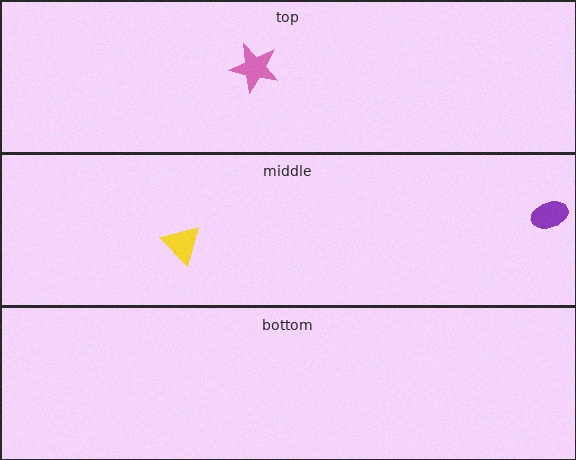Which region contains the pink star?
The top region.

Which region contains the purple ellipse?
The middle region.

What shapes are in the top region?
The pink star.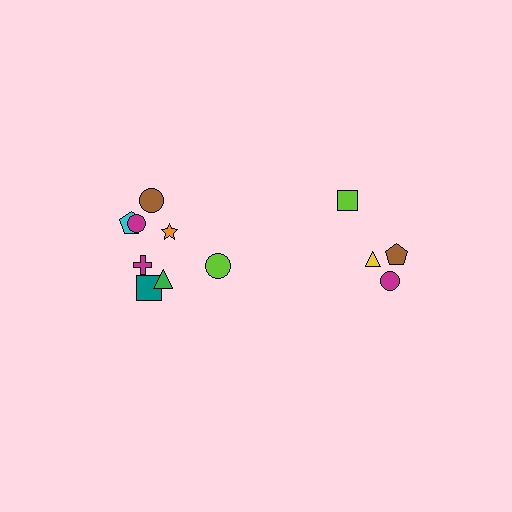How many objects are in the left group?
There are 8 objects.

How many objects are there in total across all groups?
There are 12 objects.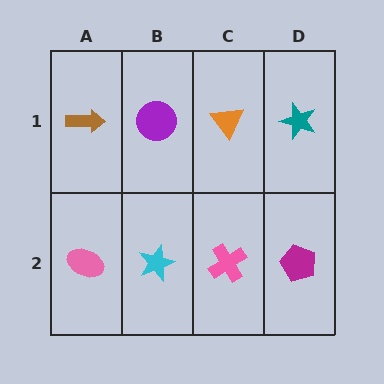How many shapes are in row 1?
4 shapes.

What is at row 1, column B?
A purple circle.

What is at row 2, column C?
A pink cross.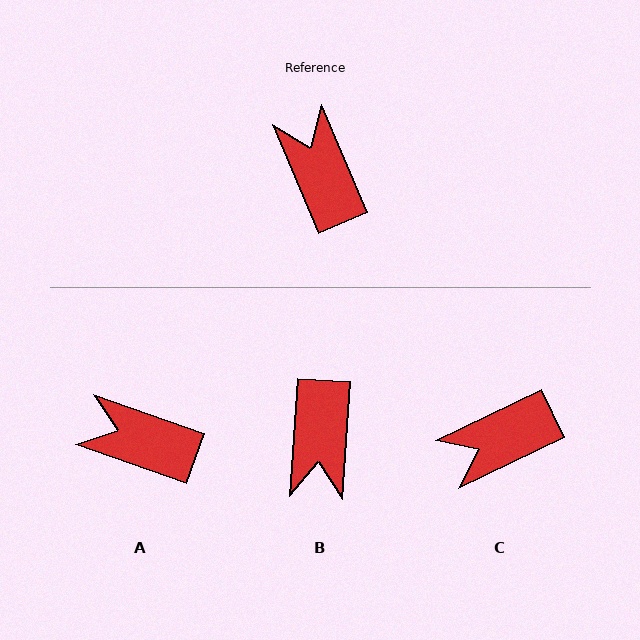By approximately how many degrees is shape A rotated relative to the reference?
Approximately 48 degrees counter-clockwise.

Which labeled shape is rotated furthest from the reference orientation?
B, about 154 degrees away.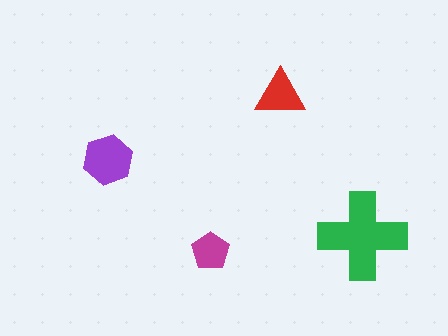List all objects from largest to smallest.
The green cross, the purple hexagon, the red triangle, the magenta pentagon.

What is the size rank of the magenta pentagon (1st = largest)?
4th.